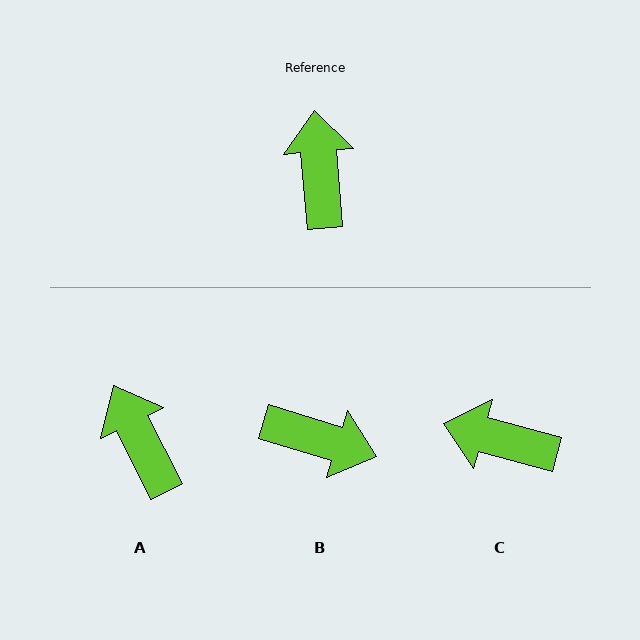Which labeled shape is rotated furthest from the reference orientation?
B, about 112 degrees away.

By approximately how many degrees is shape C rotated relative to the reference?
Approximately 69 degrees counter-clockwise.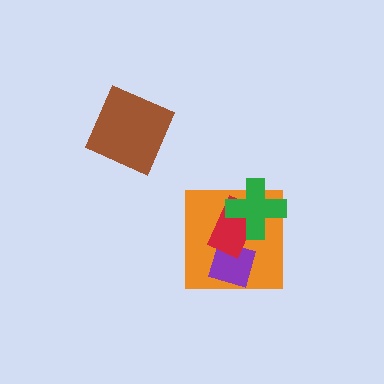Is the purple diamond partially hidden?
Yes, it is partially covered by another shape.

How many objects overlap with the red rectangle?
3 objects overlap with the red rectangle.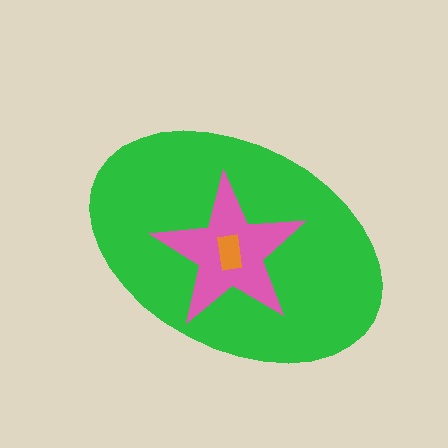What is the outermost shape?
The green ellipse.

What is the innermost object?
The orange rectangle.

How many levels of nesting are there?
3.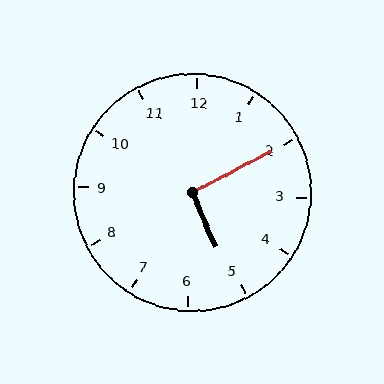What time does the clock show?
5:10.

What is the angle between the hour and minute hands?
Approximately 95 degrees.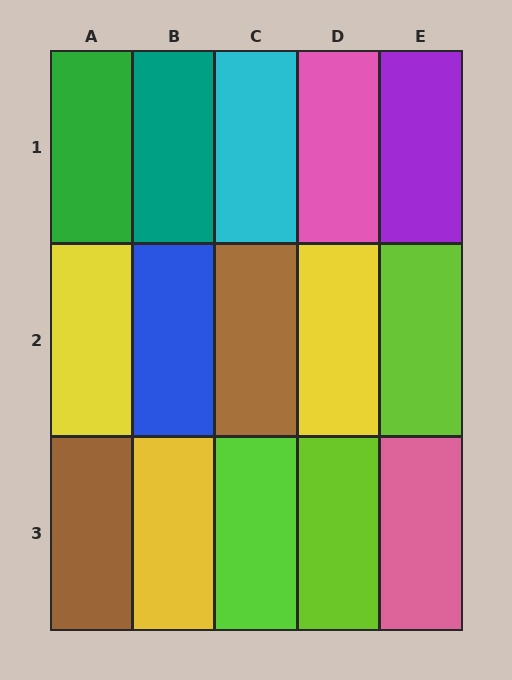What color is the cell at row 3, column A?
Brown.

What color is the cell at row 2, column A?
Yellow.